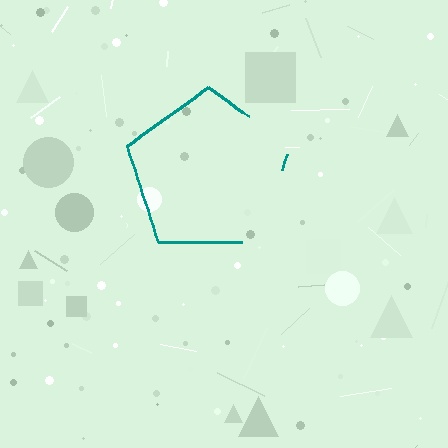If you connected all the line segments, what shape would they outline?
They would outline a pentagon.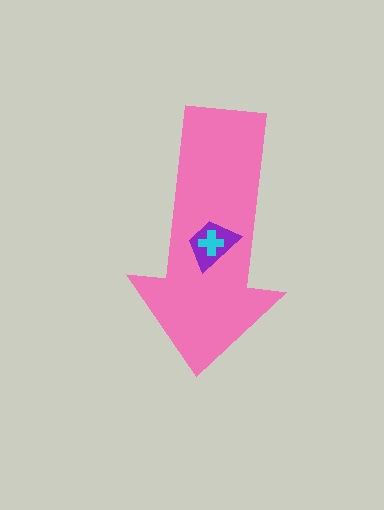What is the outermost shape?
The pink arrow.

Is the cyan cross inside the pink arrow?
Yes.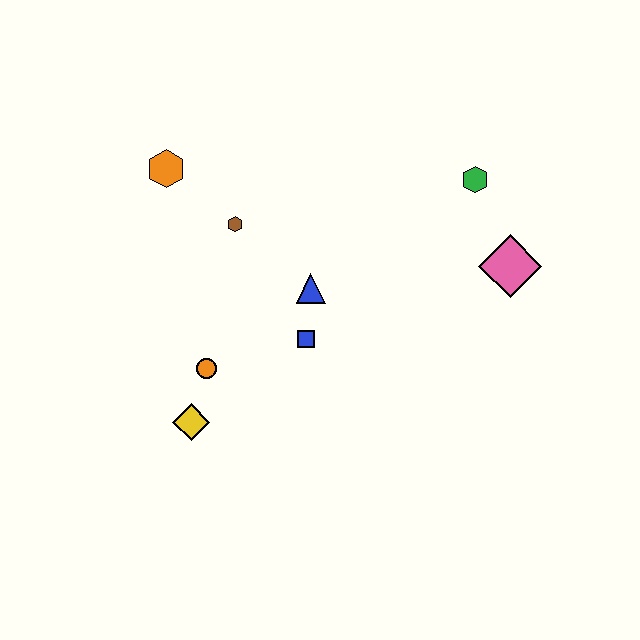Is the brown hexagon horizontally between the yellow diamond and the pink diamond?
Yes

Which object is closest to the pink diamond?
The green hexagon is closest to the pink diamond.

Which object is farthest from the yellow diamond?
The green hexagon is farthest from the yellow diamond.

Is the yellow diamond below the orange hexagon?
Yes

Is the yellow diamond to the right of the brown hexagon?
No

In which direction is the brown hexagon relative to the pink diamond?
The brown hexagon is to the left of the pink diamond.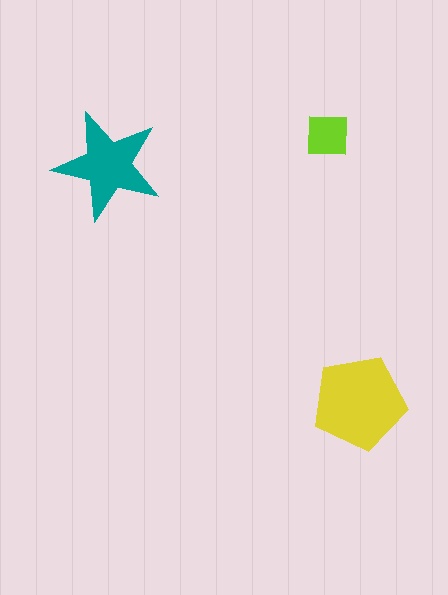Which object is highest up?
The lime square is topmost.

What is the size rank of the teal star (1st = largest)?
2nd.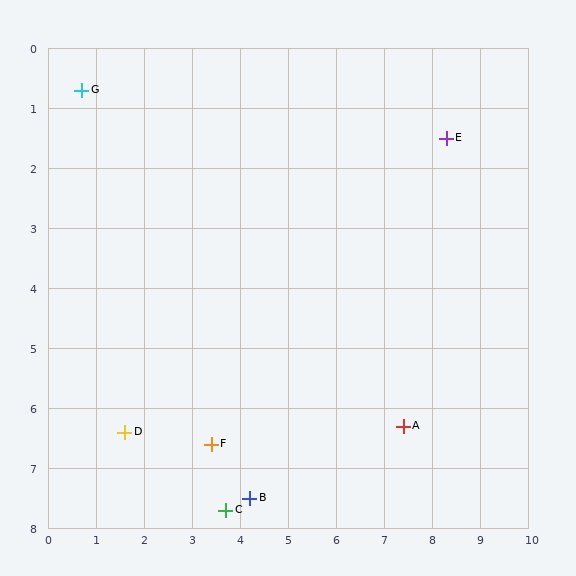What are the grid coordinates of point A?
Point A is at approximately (7.4, 6.3).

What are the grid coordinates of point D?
Point D is at approximately (1.6, 6.4).